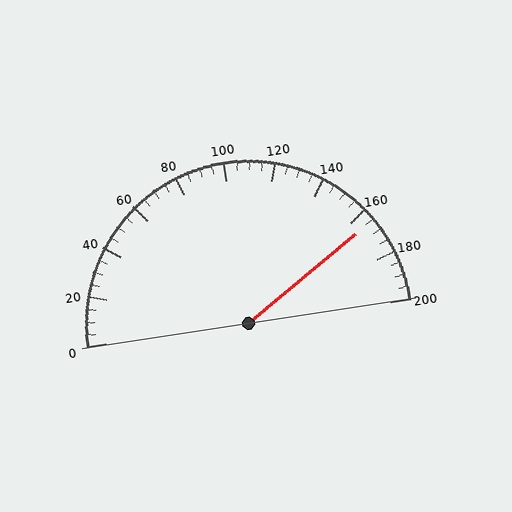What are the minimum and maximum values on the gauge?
The gauge ranges from 0 to 200.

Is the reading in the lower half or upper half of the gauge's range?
The reading is in the upper half of the range (0 to 200).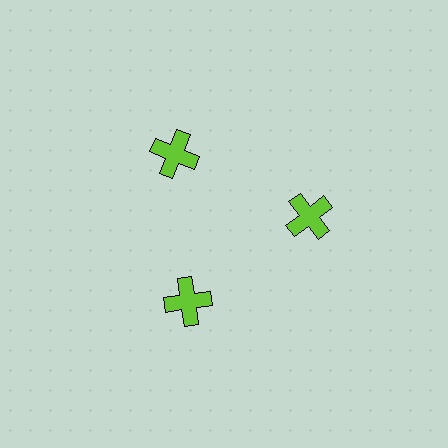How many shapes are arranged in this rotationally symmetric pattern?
There are 3 shapes, arranged in 3 groups of 1.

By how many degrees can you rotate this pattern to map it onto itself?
The pattern maps onto itself every 120 degrees of rotation.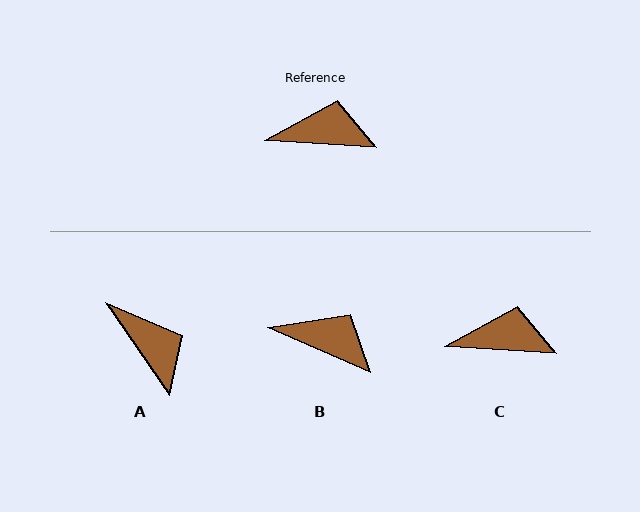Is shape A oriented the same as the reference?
No, it is off by about 52 degrees.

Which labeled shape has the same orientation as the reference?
C.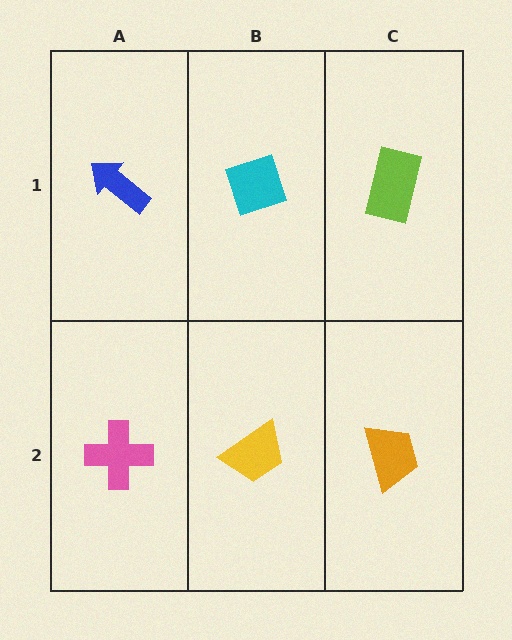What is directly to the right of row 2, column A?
A yellow trapezoid.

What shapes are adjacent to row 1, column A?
A pink cross (row 2, column A), a cyan diamond (row 1, column B).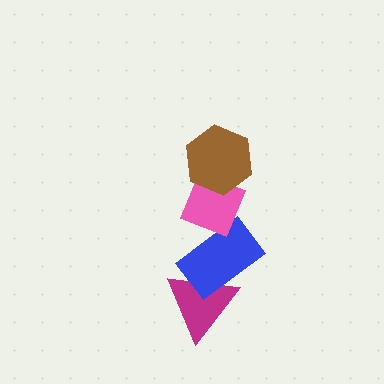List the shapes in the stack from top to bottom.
From top to bottom: the brown hexagon, the pink diamond, the blue rectangle, the magenta triangle.